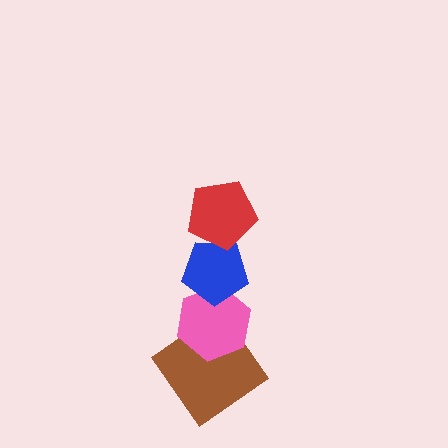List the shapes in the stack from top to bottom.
From top to bottom: the red pentagon, the blue pentagon, the pink hexagon, the brown diamond.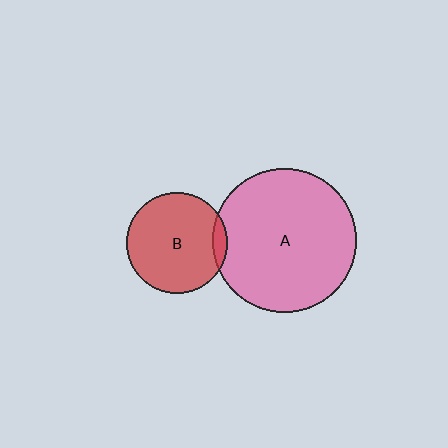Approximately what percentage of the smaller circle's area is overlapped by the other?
Approximately 5%.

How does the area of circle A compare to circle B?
Approximately 2.0 times.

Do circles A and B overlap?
Yes.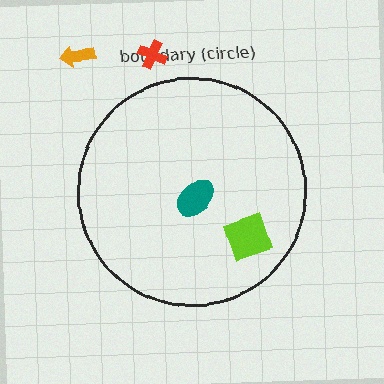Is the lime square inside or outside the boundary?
Inside.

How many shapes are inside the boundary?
2 inside, 2 outside.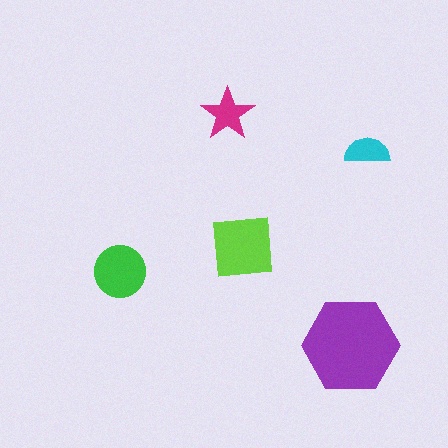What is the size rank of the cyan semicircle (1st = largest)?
5th.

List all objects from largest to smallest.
The purple hexagon, the lime square, the green circle, the magenta star, the cyan semicircle.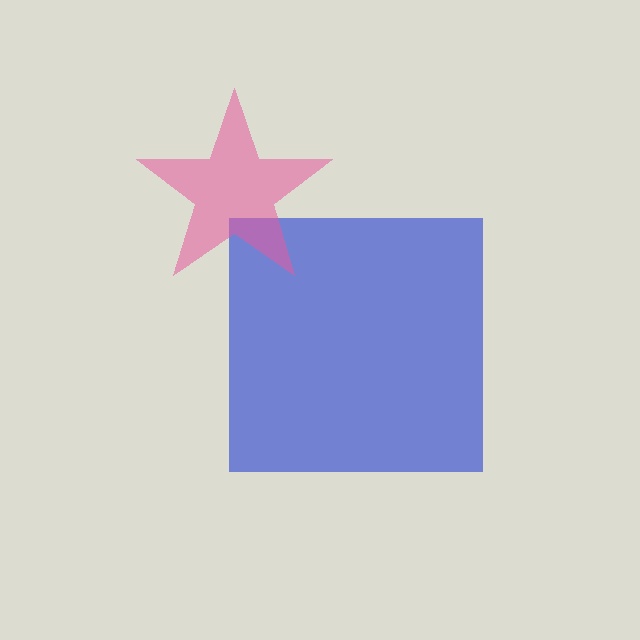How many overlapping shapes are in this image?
There are 2 overlapping shapes in the image.